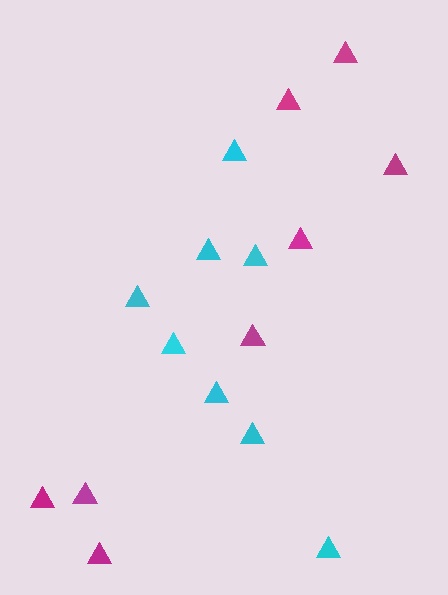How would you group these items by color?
There are 2 groups: one group of cyan triangles (8) and one group of magenta triangles (8).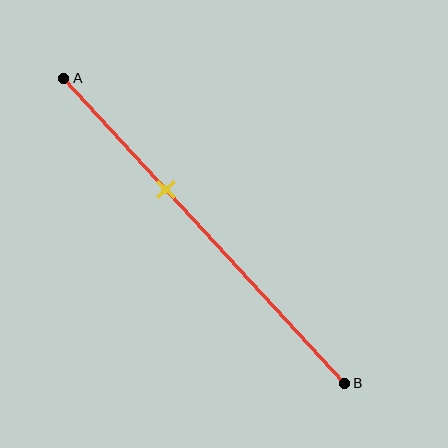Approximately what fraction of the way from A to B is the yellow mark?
The yellow mark is approximately 35% of the way from A to B.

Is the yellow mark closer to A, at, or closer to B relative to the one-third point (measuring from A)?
The yellow mark is closer to point B than the one-third point of segment AB.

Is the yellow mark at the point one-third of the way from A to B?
No, the mark is at about 35% from A, not at the 33% one-third point.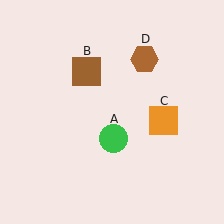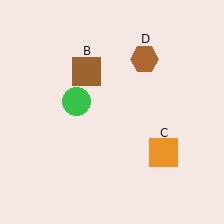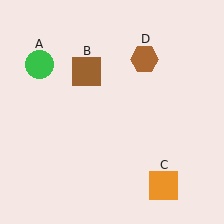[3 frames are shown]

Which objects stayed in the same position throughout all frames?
Brown square (object B) and brown hexagon (object D) remained stationary.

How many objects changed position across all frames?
2 objects changed position: green circle (object A), orange square (object C).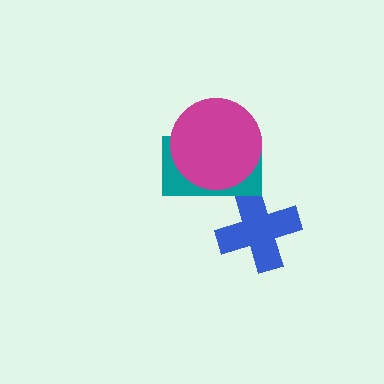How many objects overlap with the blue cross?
1 object overlaps with the blue cross.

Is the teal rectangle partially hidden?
Yes, it is partially covered by another shape.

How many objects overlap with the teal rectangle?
2 objects overlap with the teal rectangle.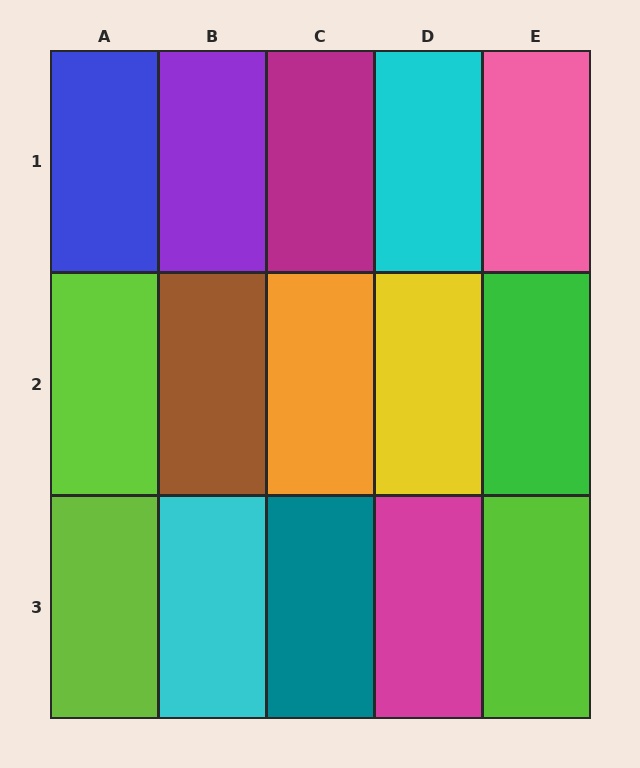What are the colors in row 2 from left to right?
Lime, brown, orange, yellow, green.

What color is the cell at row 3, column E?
Lime.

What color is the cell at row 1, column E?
Pink.